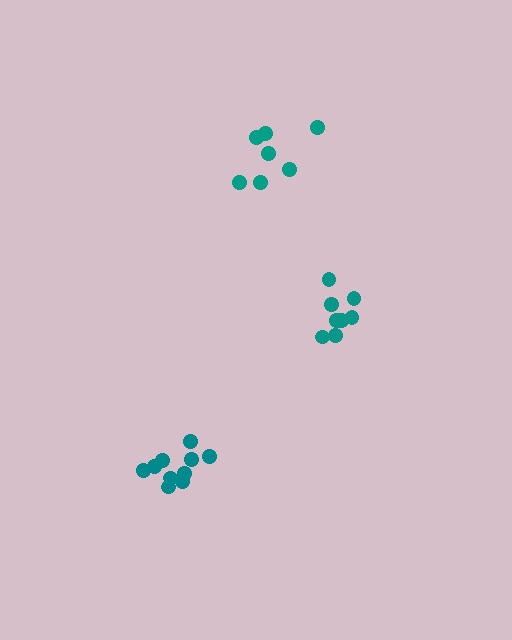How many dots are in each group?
Group 1: 7 dots, Group 2: 8 dots, Group 3: 10 dots (25 total).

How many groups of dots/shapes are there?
There are 3 groups.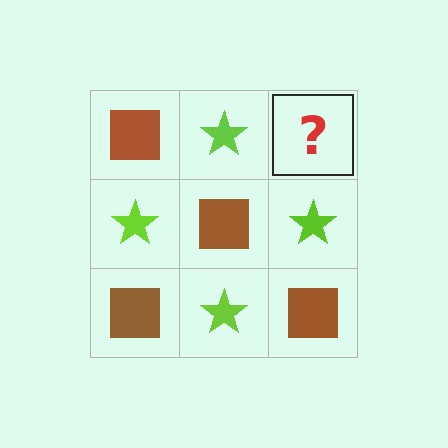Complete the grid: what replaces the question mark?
The question mark should be replaced with a brown square.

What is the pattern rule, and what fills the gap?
The rule is that it alternates brown square and lime star in a checkerboard pattern. The gap should be filled with a brown square.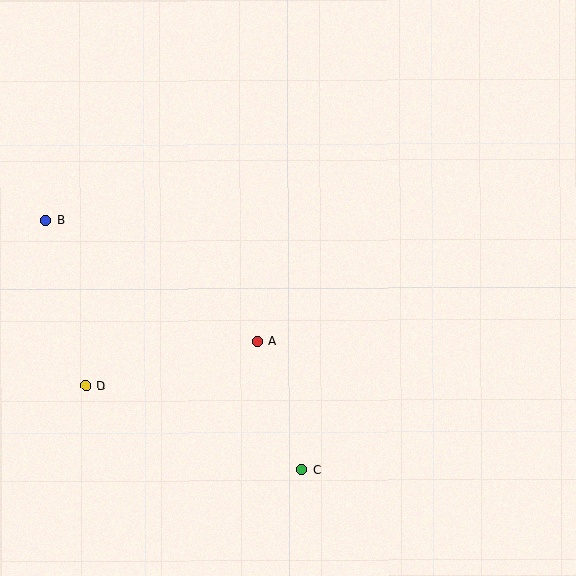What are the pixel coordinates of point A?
Point A is at (257, 341).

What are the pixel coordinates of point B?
Point B is at (46, 220).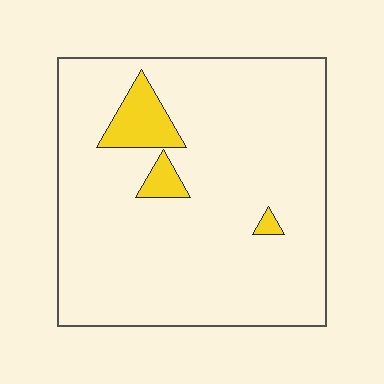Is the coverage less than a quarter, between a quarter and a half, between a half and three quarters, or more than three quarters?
Less than a quarter.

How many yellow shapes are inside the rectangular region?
3.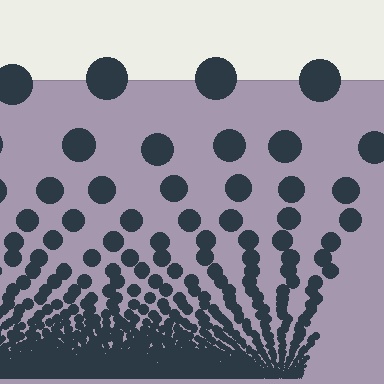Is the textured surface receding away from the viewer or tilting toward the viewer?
The surface appears to tilt toward the viewer. Texture elements get larger and sparser toward the top.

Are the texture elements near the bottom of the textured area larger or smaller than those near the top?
Smaller. The gradient is inverted — elements near the bottom are smaller and denser.